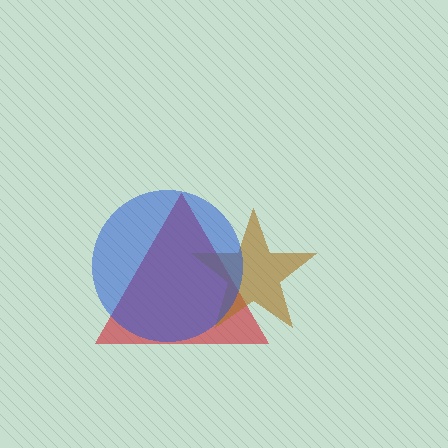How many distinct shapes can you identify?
There are 3 distinct shapes: a red triangle, a brown star, a blue circle.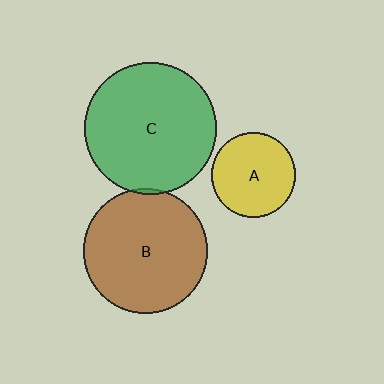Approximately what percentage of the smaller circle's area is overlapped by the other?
Approximately 5%.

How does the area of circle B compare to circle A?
Approximately 2.2 times.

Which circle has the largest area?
Circle C (green).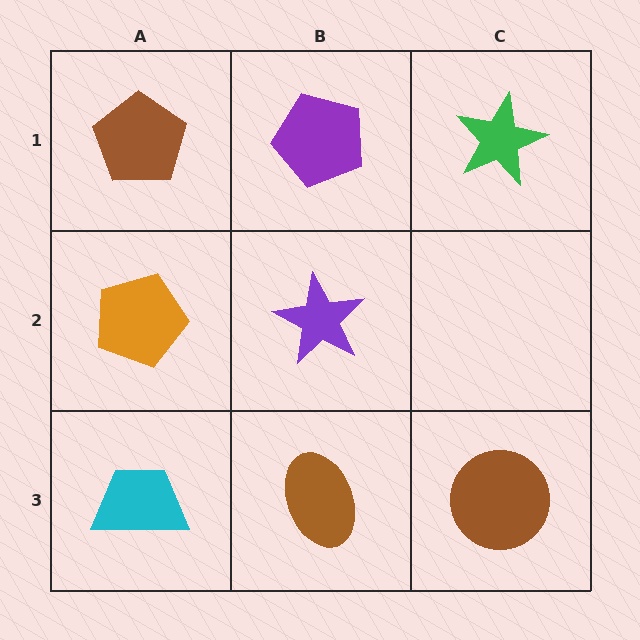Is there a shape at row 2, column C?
No, that cell is empty.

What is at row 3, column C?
A brown circle.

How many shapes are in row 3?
3 shapes.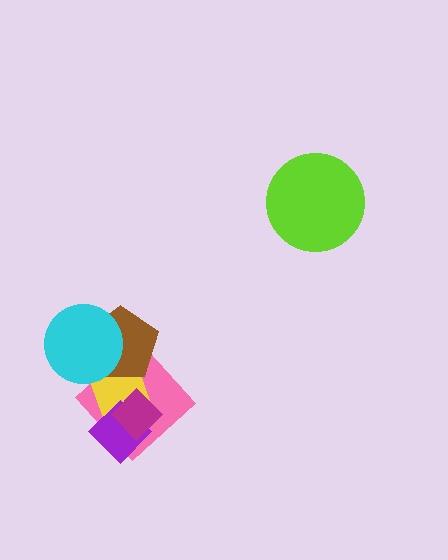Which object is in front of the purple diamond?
The magenta diamond is in front of the purple diamond.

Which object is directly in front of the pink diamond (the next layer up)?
The yellow diamond is directly in front of the pink diamond.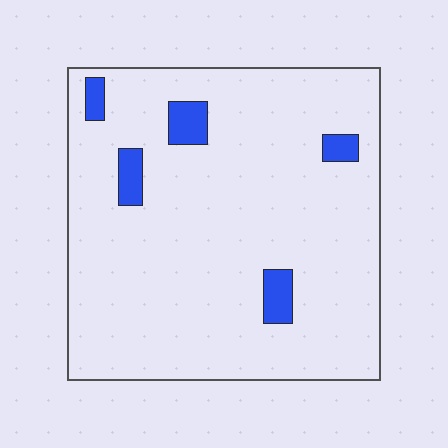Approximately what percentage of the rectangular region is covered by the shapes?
Approximately 5%.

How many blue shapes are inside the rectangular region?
5.